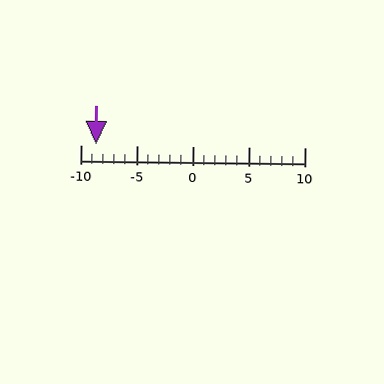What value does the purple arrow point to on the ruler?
The purple arrow points to approximately -9.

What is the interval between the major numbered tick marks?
The major tick marks are spaced 5 units apart.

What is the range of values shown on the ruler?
The ruler shows values from -10 to 10.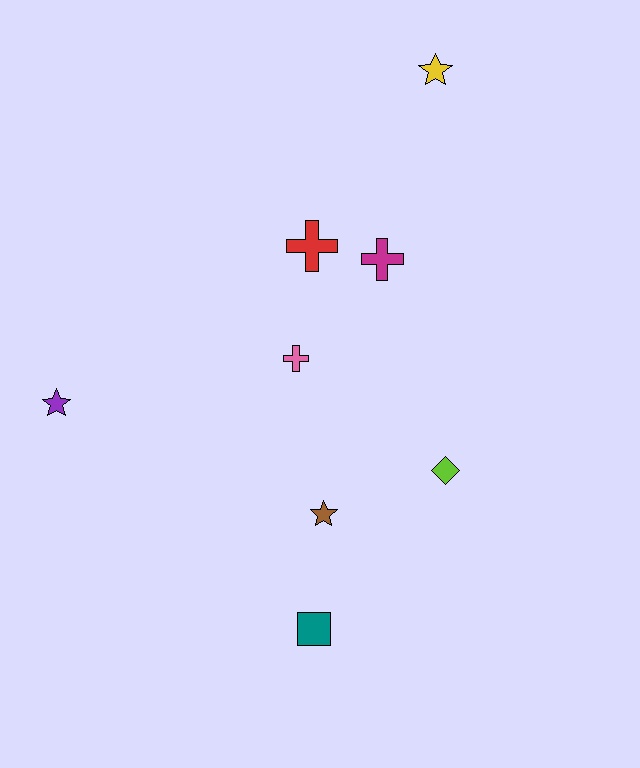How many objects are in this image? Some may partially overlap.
There are 8 objects.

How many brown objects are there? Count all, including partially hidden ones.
There is 1 brown object.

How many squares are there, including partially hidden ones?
There is 1 square.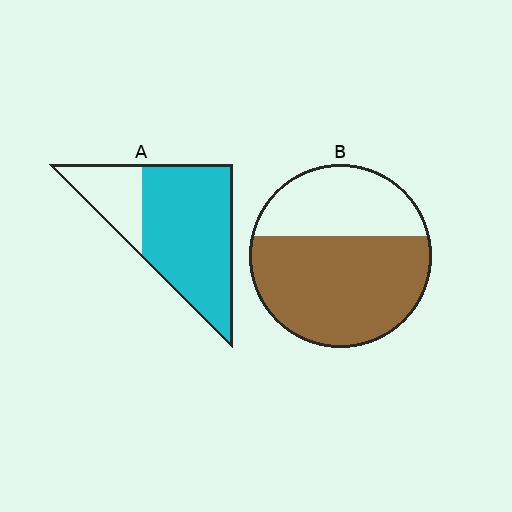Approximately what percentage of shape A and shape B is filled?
A is approximately 75% and B is approximately 65%.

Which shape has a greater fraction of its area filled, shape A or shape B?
Shape A.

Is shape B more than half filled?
Yes.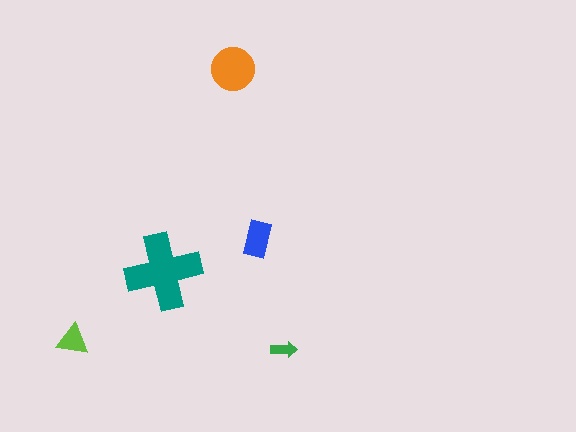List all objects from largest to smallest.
The teal cross, the orange circle, the blue rectangle, the lime triangle, the green arrow.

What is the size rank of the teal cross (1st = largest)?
1st.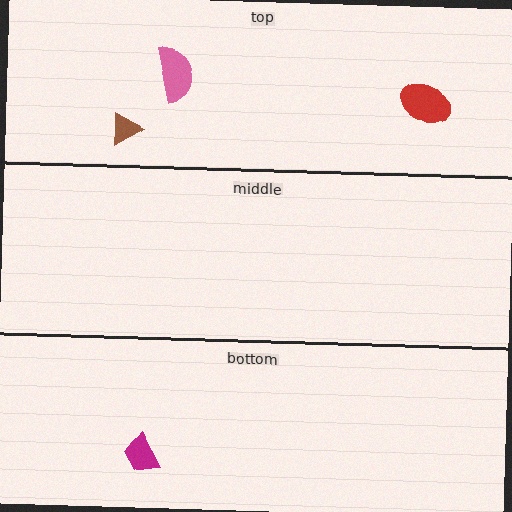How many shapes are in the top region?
3.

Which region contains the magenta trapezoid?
The bottom region.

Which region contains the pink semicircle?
The top region.